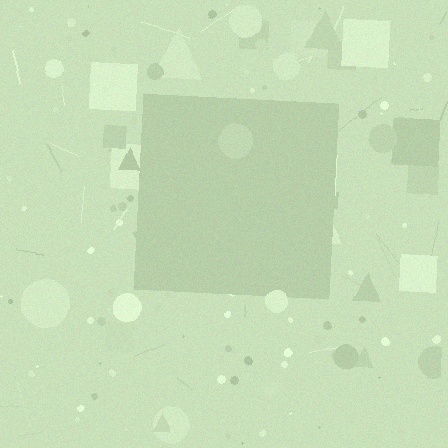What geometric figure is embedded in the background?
A square is embedded in the background.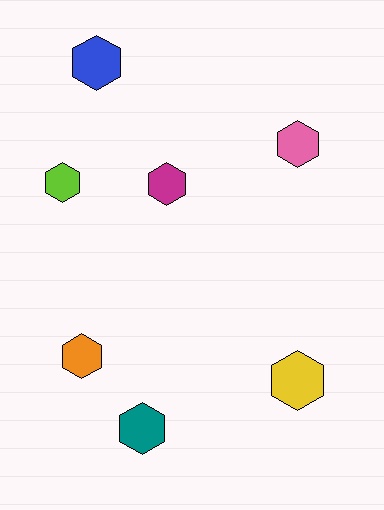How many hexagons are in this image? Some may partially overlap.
There are 7 hexagons.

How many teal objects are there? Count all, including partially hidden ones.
There is 1 teal object.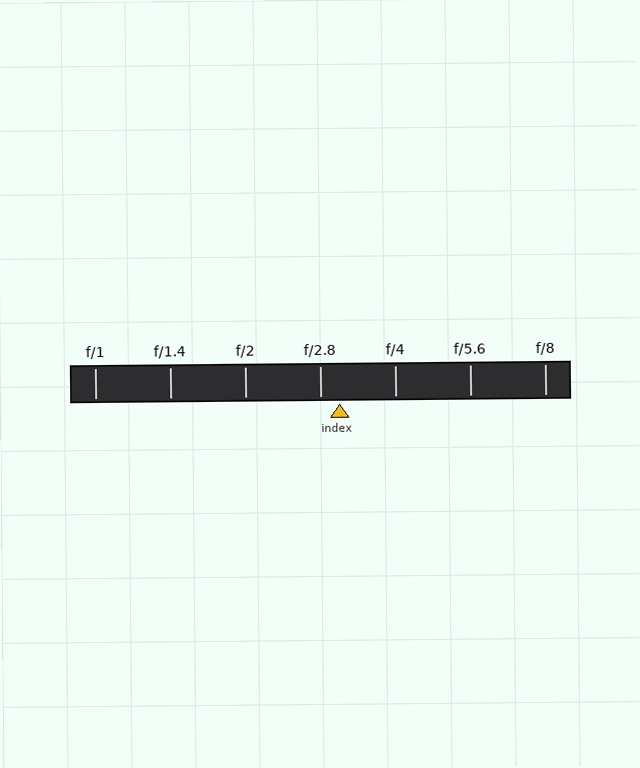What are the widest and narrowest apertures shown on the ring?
The widest aperture shown is f/1 and the narrowest is f/8.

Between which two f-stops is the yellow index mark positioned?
The index mark is between f/2.8 and f/4.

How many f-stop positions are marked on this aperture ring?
There are 7 f-stop positions marked.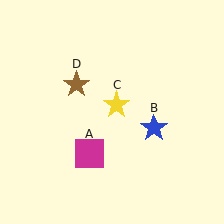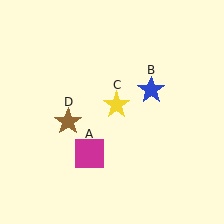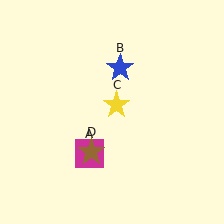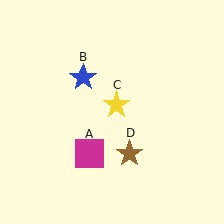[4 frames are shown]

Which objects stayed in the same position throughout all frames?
Magenta square (object A) and yellow star (object C) remained stationary.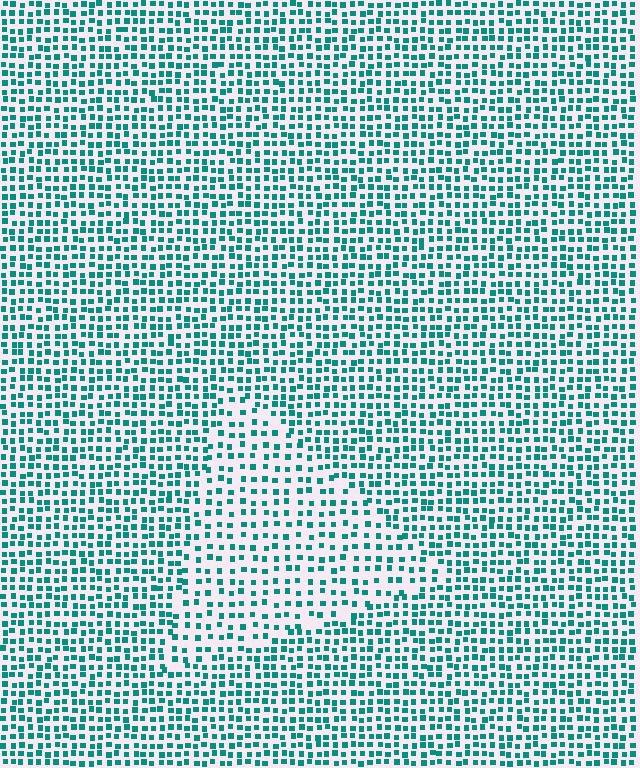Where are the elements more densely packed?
The elements are more densely packed outside the triangle boundary.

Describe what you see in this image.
The image contains small teal elements arranged at two different densities. A triangle-shaped region is visible where the elements are less densely packed than the surrounding area.